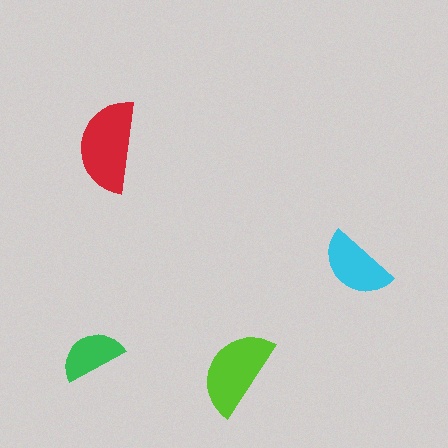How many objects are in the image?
There are 4 objects in the image.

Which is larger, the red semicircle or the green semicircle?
The red one.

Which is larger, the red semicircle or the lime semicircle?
The red one.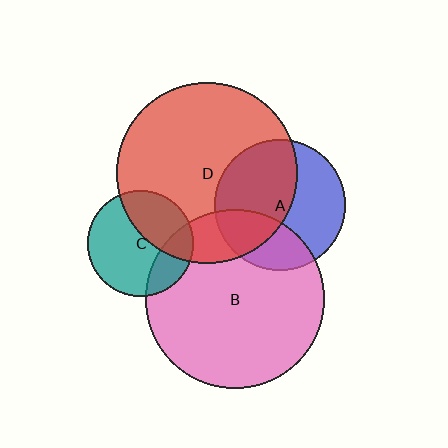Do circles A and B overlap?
Yes.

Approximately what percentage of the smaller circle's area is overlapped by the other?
Approximately 30%.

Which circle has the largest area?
Circle D (red).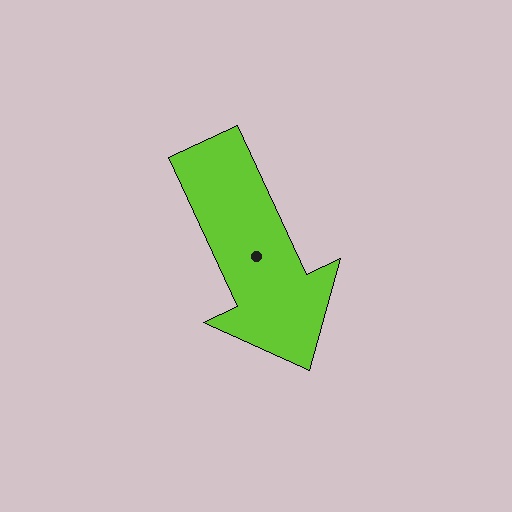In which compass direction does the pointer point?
Southeast.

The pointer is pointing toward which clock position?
Roughly 5 o'clock.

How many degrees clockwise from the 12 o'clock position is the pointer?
Approximately 155 degrees.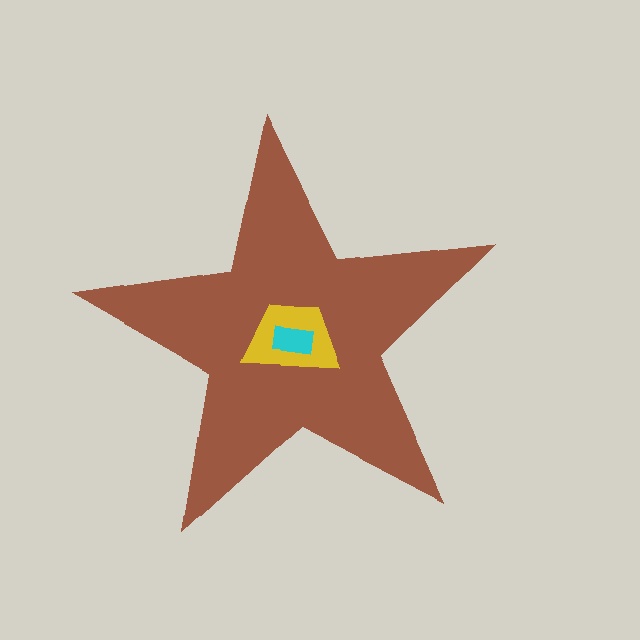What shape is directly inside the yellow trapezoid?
The cyan rectangle.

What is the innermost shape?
The cyan rectangle.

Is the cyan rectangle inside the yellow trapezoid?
Yes.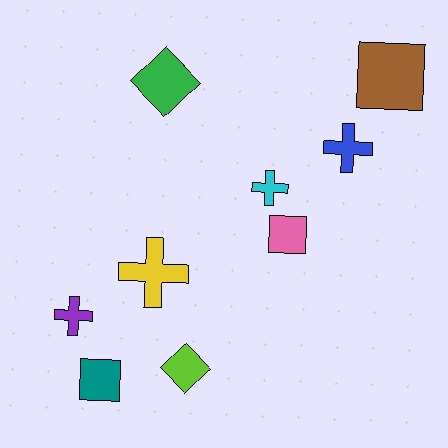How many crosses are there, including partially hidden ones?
There are 4 crosses.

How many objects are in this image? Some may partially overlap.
There are 9 objects.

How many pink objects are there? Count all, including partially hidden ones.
There is 1 pink object.